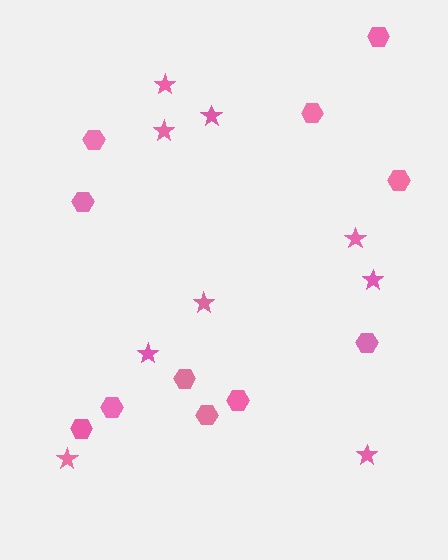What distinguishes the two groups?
There are 2 groups: one group of hexagons (11) and one group of stars (9).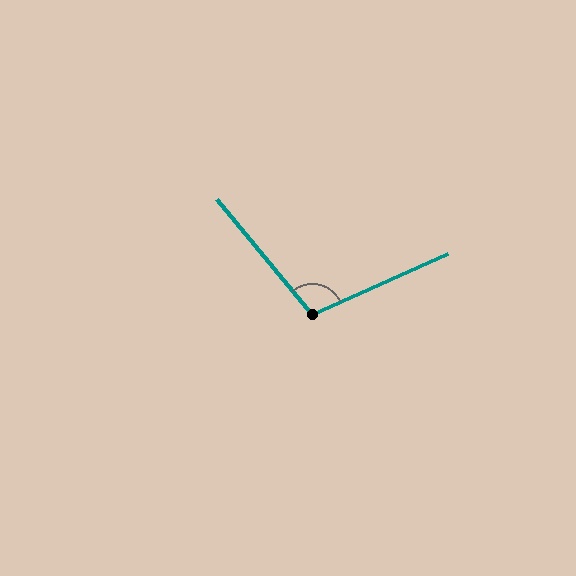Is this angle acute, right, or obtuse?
It is obtuse.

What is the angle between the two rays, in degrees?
Approximately 106 degrees.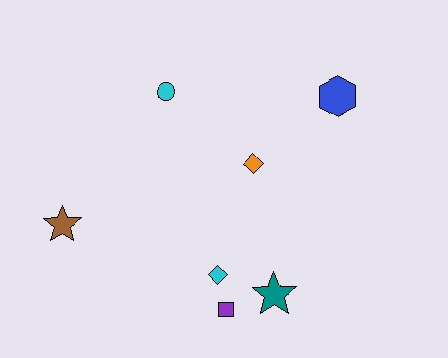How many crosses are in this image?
There are no crosses.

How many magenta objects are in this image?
There are no magenta objects.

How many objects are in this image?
There are 7 objects.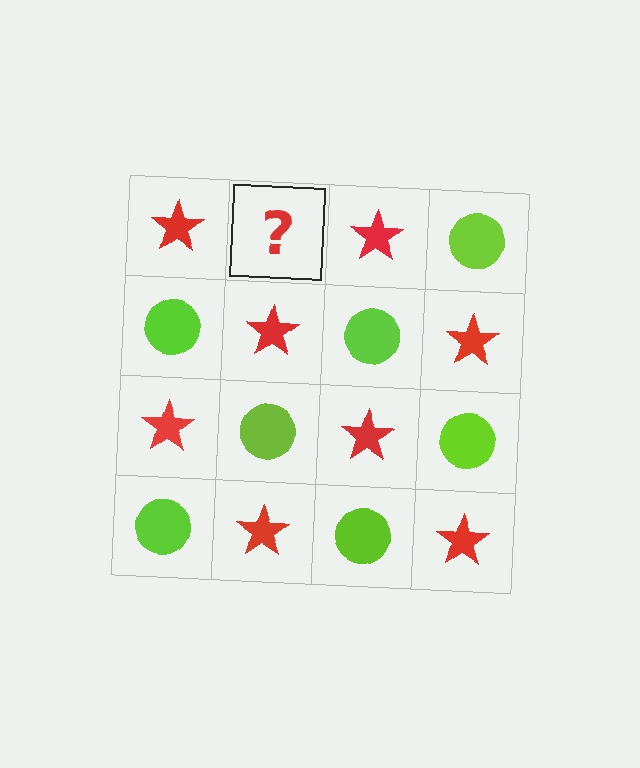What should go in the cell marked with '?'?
The missing cell should contain a lime circle.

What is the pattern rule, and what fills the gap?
The rule is that it alternates red star and lime circle in a checkerboard pattern. The gap should be filled with a lime circle.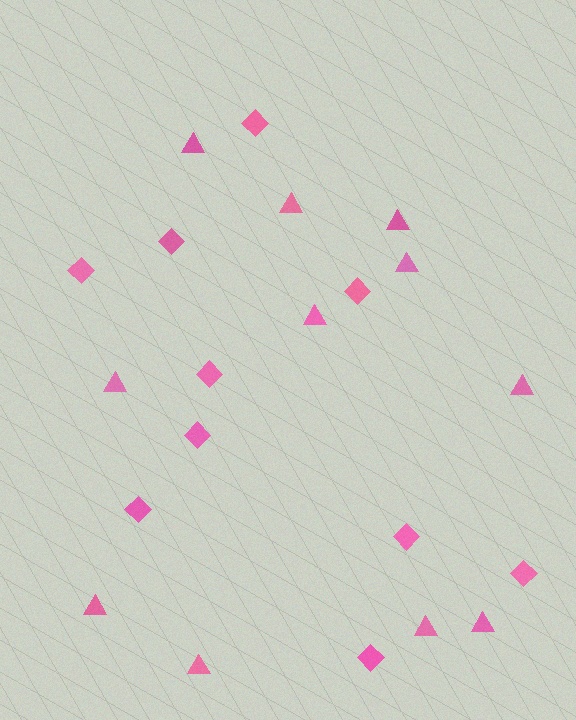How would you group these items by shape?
There are 2 groups: one group of diamonds (10) and one group of triangles (11).